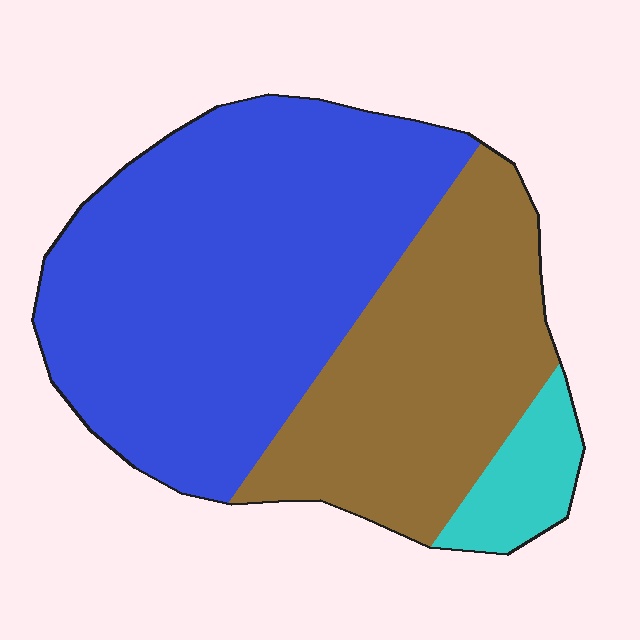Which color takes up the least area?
Cyan, at roughly 10%.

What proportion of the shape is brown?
Brown takes up about one third (1/3) of the shape.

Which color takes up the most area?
Blue, at roughly 60%.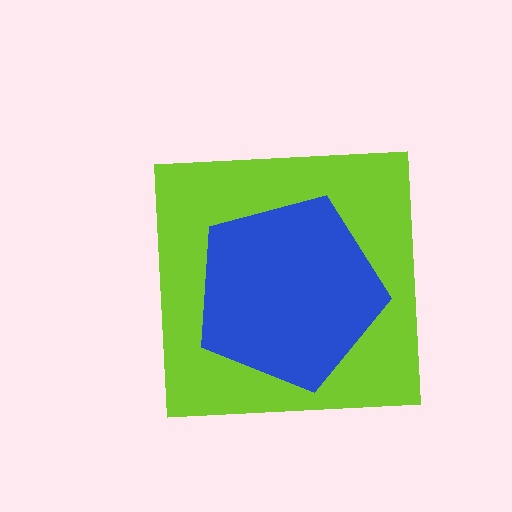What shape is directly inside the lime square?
The blue pentagon.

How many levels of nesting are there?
2.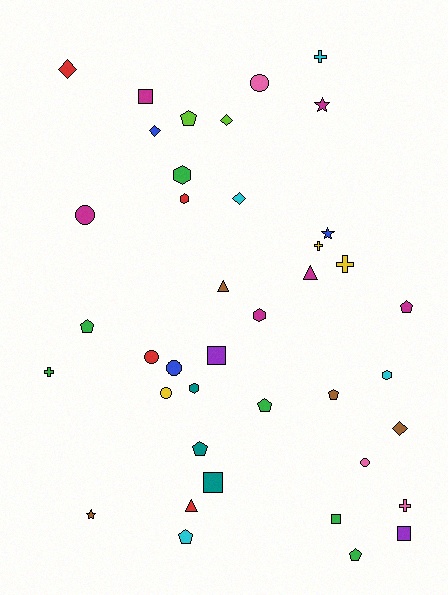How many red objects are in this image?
There are 4 red objects.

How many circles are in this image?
There are 6 circles.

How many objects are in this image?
There are 40 objects.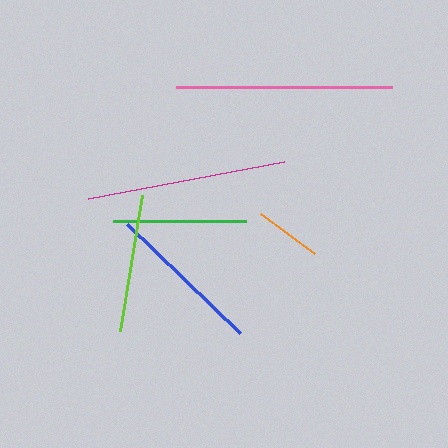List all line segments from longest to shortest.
From longest to shortest: pink, magenta, blue, lime, green, orange.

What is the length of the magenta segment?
The magenta segment is approximately 199 pixels long.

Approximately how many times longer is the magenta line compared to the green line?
The magenta line is approximately 1.5 times the length of the green line.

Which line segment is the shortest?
The orange line is the shortest at approximately 67 pixels.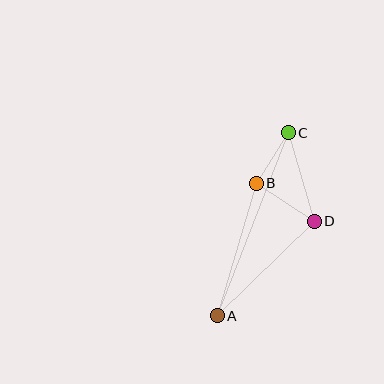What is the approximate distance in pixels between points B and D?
The distance between B and D is approximately 70 pixels.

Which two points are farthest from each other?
Points A and C are farthest from each other.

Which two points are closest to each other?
Points B and C are closest to each other.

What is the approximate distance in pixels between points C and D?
The distance between C and D is approximately 92 pixels.